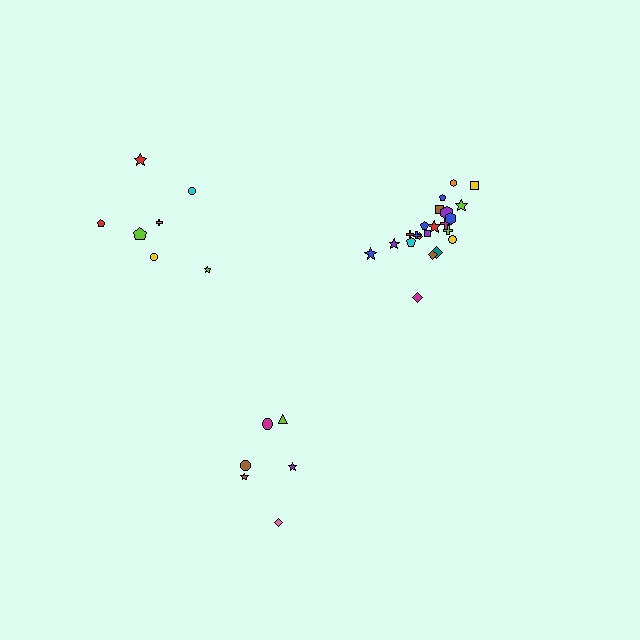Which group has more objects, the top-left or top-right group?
The top-right group.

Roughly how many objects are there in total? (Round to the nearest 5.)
Roughly 35 objects in total.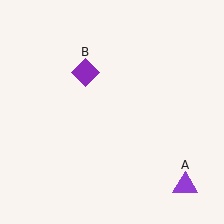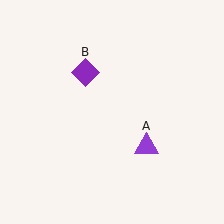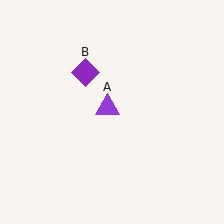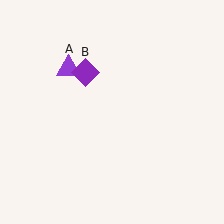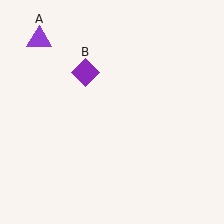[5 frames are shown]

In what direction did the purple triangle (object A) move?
The purple triangle (object A) moved up and to the left.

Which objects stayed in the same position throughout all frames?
Purple diamond (object B) remained stationary.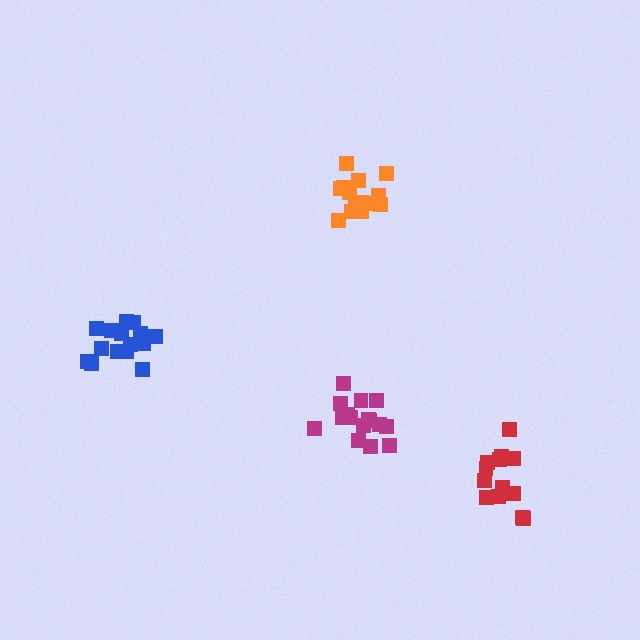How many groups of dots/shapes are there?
There are 4 groups.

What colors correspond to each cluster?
The clusters are colored: orange, red, blue, magenta.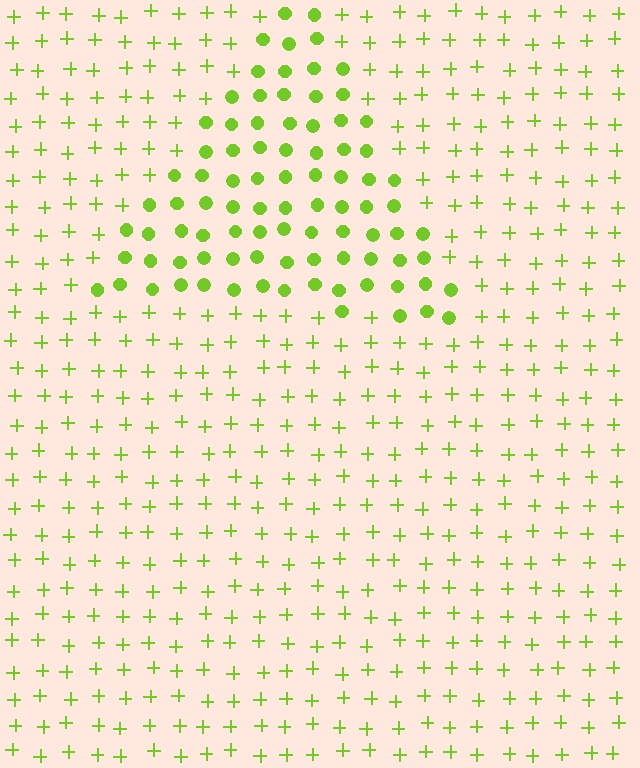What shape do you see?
I see a triangle.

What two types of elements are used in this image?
The image uses circles inside the triangle region and plus signs outside it.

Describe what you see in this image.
The image is filled with small lime elements arranged in a uniform grid. A triangle-shaped region contains circles, while the surrounding area contains plus signs. The boundary is defined purely by the change in element shape.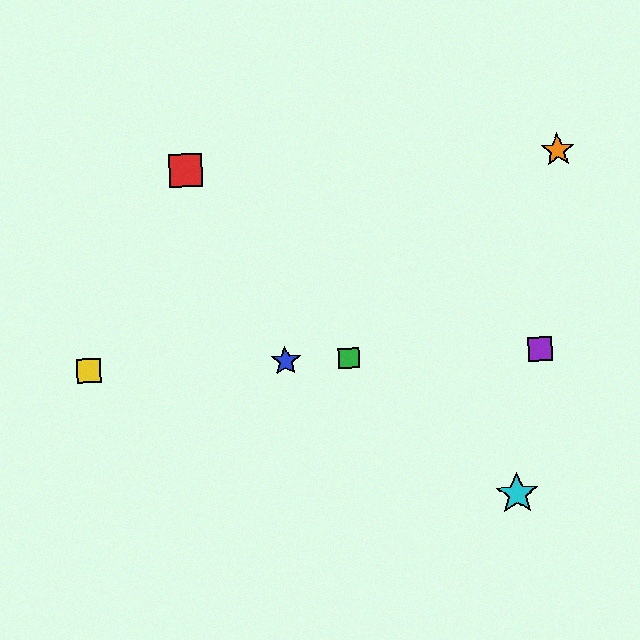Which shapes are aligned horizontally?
The blue star, the green square, the yellow square, the purple square are aligned horizontally.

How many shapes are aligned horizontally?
4 shapes (the blue star, the green square, the yellow square, the purple square) are aligned horizontally.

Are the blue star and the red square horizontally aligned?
No, the blue star is at y≈361 and the red square is at y≈171.